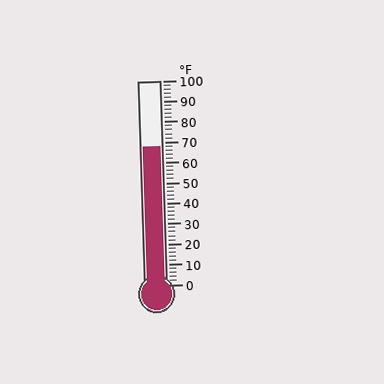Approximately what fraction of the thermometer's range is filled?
The thermometer is filled to approximately 70% of its range.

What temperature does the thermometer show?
The thermometer shows approximately 68°F.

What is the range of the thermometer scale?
The thermometer scale ranges from 0°F to 100°F.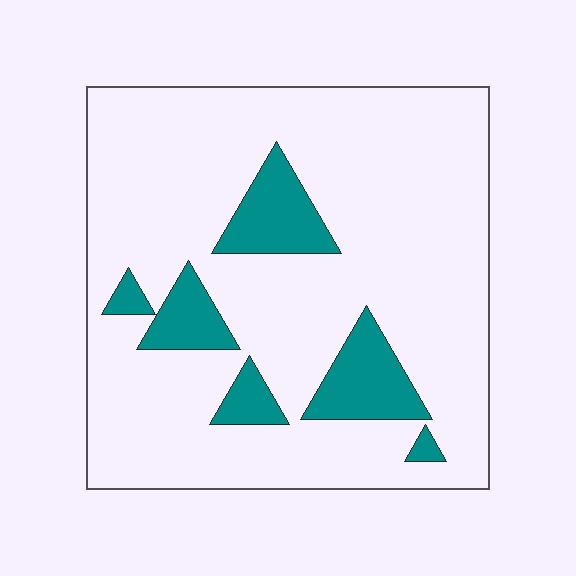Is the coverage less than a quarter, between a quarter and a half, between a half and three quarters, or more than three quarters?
Less than a quarter.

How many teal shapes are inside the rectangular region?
6.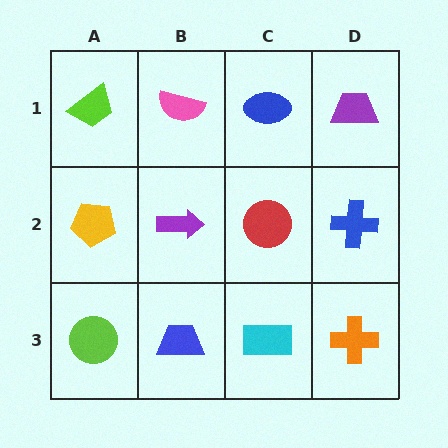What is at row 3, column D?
An orange cross.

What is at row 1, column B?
A pink semicircle.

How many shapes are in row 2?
4 shapes.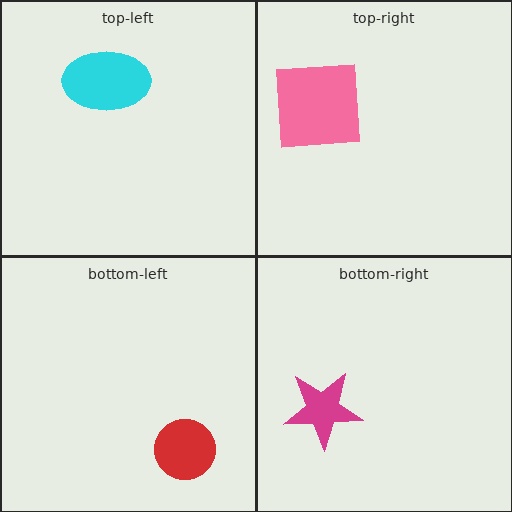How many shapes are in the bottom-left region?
1.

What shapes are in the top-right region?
The pink square.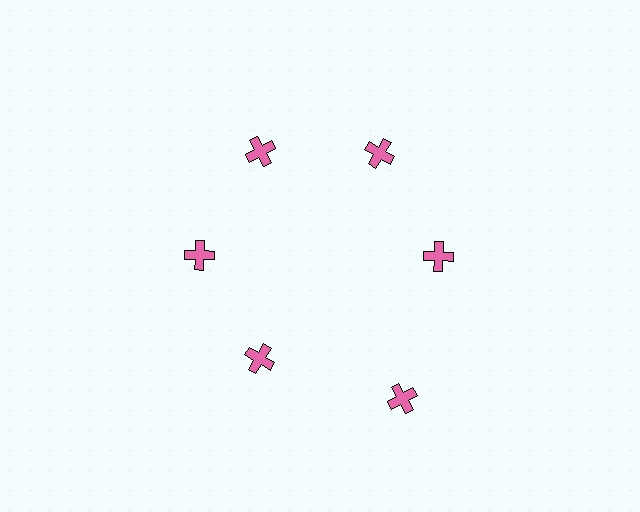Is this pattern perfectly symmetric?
No. The 6 pink crosses are arranged in a ring, but one element near the 5 o'clock position is pushed outward from the center, breaking the 6-fold rotational symmetry.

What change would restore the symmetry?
The symmetry would be restored by moving it inward, back onto the ring so that all 6 crosses sit at equal angles and equal distance from the center.